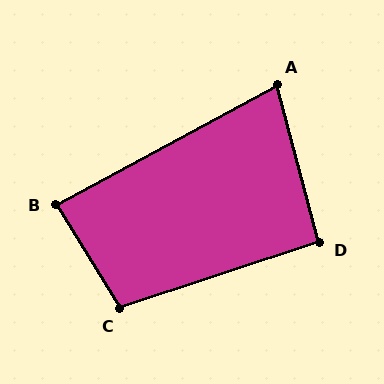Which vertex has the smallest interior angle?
A, at approximately 77 degrees.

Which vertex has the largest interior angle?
C, at approximately 103 degrees.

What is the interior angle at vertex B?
Approximately 87 degrees (approximately right).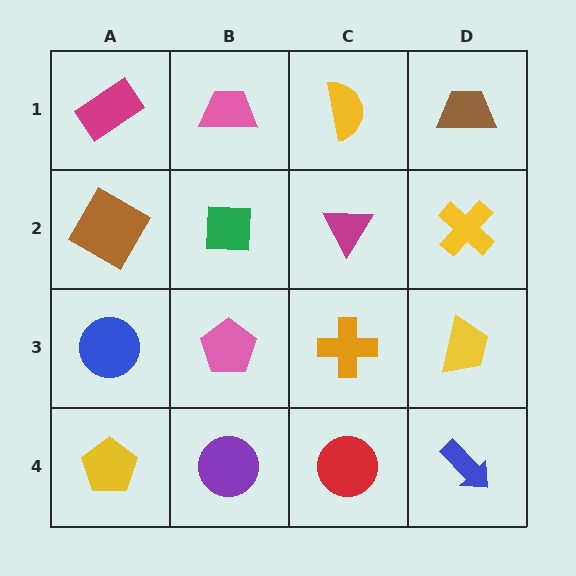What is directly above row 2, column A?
A magenta rectangle.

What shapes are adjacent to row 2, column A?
A magenta rectangle (row 1, column A), a blue circle (row 3, column A), a green square (row 2, column B).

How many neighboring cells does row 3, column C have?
4.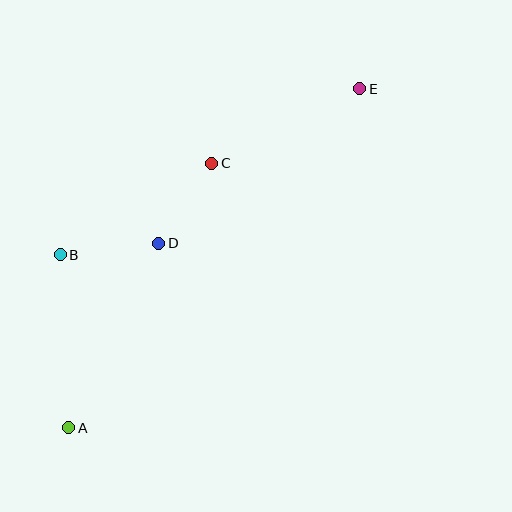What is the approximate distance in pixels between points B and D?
The distance between B and D is approximately 99 pixels.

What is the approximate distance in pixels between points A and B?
The distance between A and B is approximately 173 pixels.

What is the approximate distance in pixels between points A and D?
The distance between A and D is approximately 205 pixels.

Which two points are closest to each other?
Points C and D are closest to each other.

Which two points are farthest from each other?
Points A and E are farthest from each other.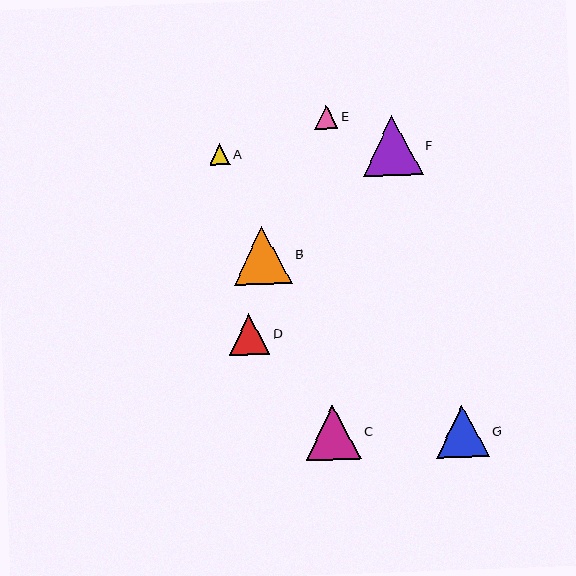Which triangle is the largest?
Triangle F is the largest with a size of approximately 60 pixels.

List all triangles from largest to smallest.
From largest to smallest: F, B, C, G, D, E, A.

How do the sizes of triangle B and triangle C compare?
Triangle B and triangle C are approximately the same size.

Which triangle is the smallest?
Triangle A is the smallest with a size of approximately 20 pixels.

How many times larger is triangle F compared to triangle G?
Triangle F is approximately 1.1 times the size of triangle G.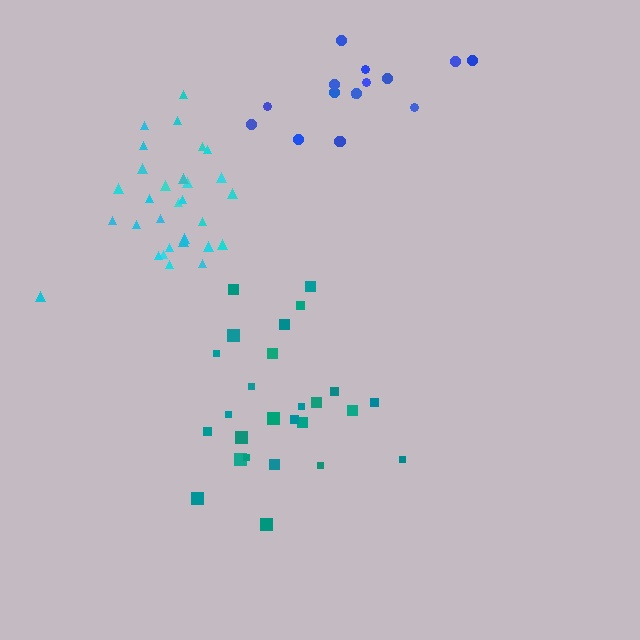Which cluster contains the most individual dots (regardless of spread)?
Cyan (30).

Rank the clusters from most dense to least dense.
cyan, teal, blue.